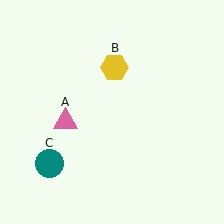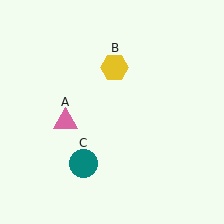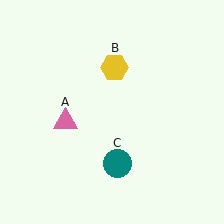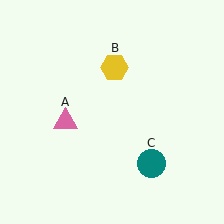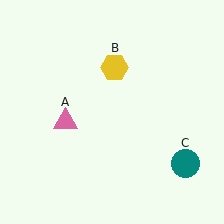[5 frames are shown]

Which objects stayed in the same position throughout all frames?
Pink triangle (object A) and yellow hexagon (object B) remained stationary.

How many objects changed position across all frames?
1 object changed position: teal circle (object C).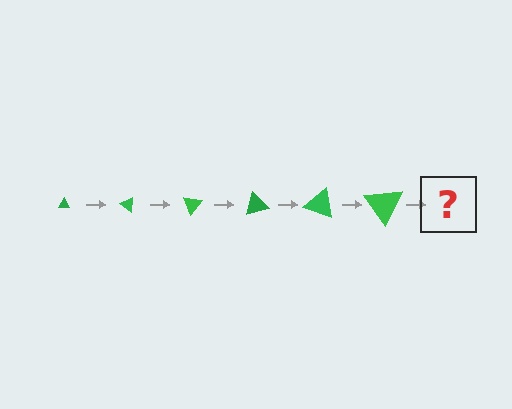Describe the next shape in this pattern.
It should be a triangle, larger than the previous one and rotated 210 degrees from the start.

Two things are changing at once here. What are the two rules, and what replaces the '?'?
The two rules are that the triangle grows larger each step and it rotates 35 degrees each step. The '?' should be a triangle, larger than the previous one and rotated 210 degrees from the start.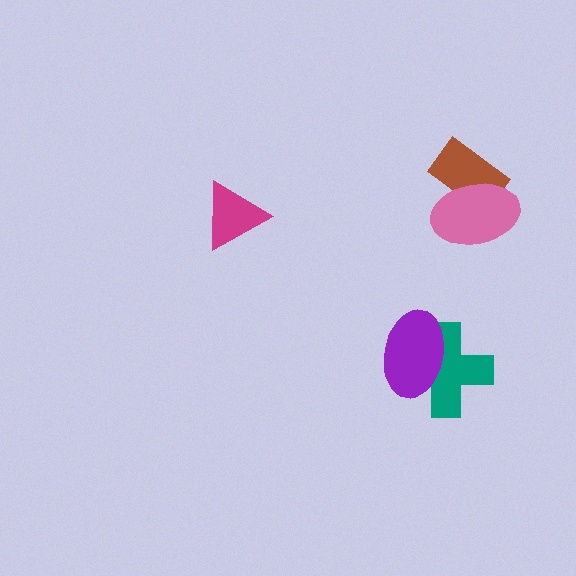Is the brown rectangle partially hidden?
Yes, it is partially covered by another shape.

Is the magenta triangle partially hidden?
No, no other shape covers it.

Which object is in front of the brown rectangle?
The pink ellipse is in front of the brown rectangle.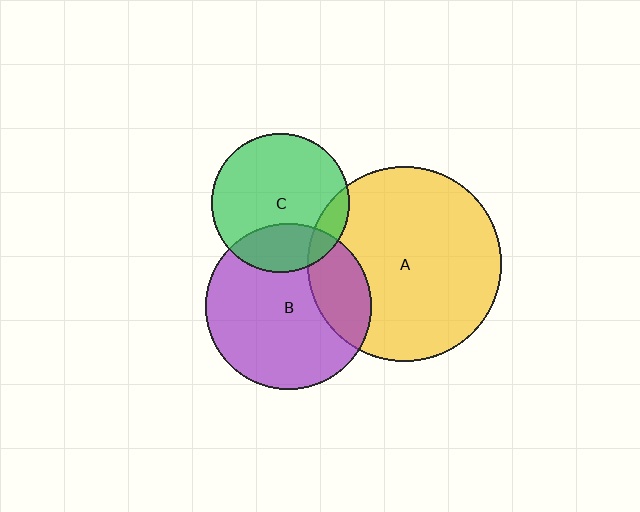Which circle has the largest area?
Circle A (yellow).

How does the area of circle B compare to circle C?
Approximately 1.4 times.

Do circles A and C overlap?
Yes.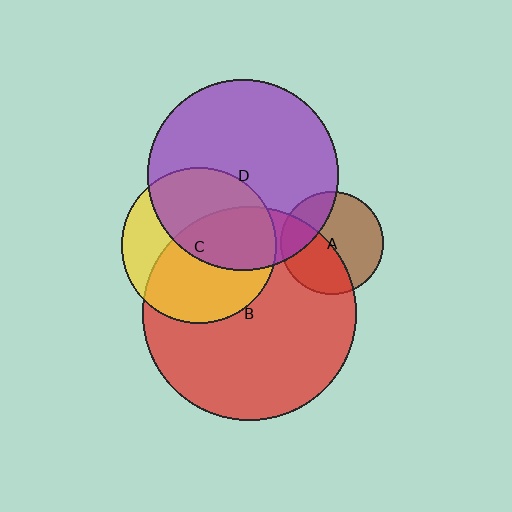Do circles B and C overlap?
Yes.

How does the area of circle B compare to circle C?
Approximately 1.9 times.